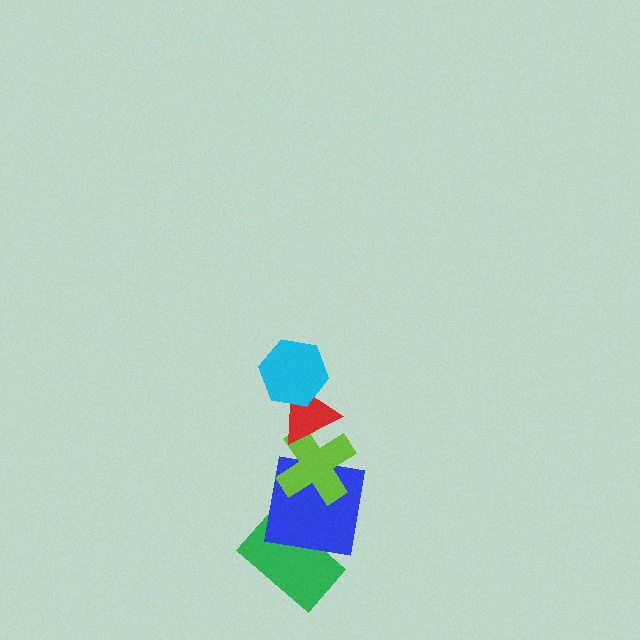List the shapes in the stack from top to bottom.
From top to bottom: the cyan hexagon, the red triangle, the lime cross, the blue square, the green rectangle.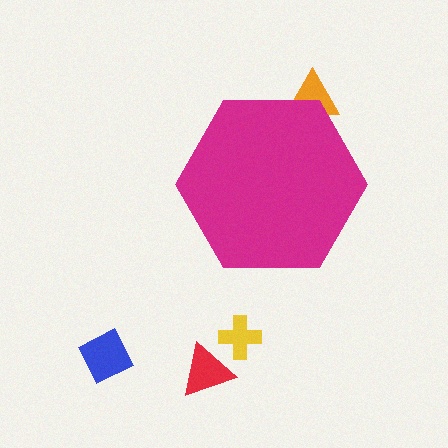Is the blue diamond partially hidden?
No, the blue diamond is fully visible.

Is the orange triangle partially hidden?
Yes, the orange triangle is partially hidden behind the magenta hexagon.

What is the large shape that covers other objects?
A magenta hexagon.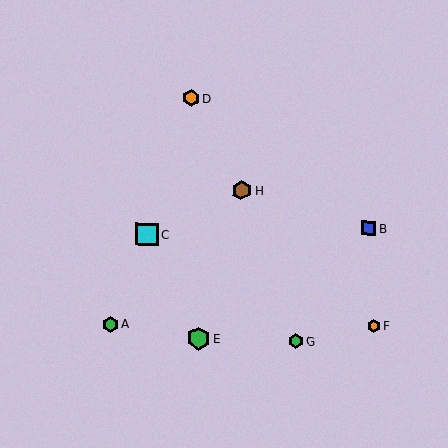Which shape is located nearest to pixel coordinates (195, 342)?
The green hexagon (labeled E) at (198, 338) is nearest to that location.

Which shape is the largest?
The green hexagon (labeled E) is the largest.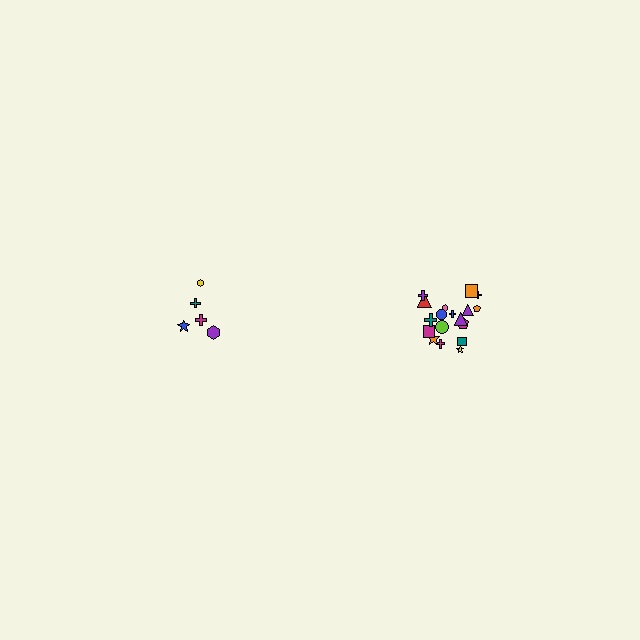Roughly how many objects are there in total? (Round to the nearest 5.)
Roughly 25 objects in total.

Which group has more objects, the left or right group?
The right group.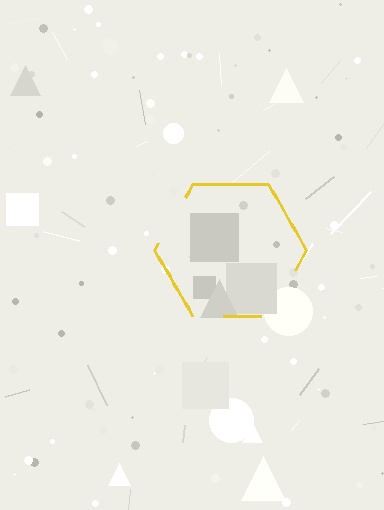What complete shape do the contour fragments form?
The contour fragments form a hexagon.